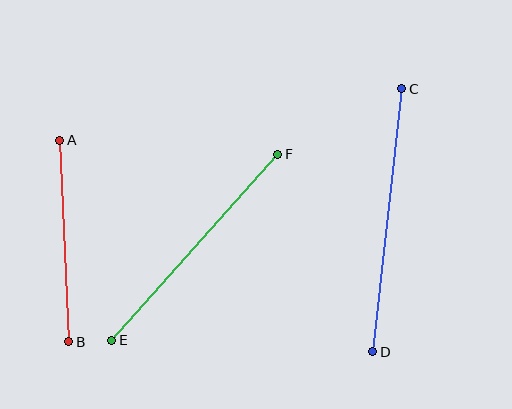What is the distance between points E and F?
The distance is approximately 249 pixels.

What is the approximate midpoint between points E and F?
The midpoint is at approximately (195, 247) pixels.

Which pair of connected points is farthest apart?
Points C and D are farthest apart.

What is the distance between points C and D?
The distance is approximately 265 pixels.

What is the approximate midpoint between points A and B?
The midpoint is at approximately (64, 241) pixels.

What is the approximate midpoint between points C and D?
The midpoint is at approximately (387, 220) pixels.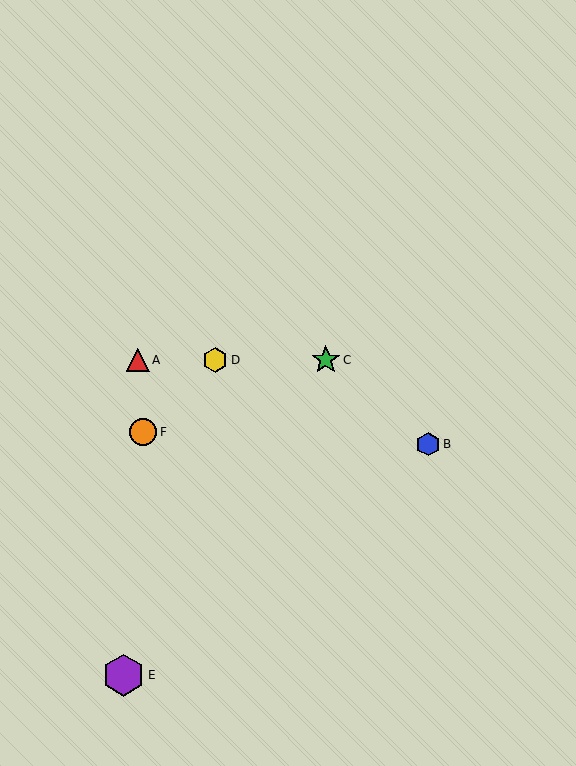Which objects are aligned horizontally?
Objects A, C, D are aligned horizontally.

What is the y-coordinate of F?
Object F is at y≈432.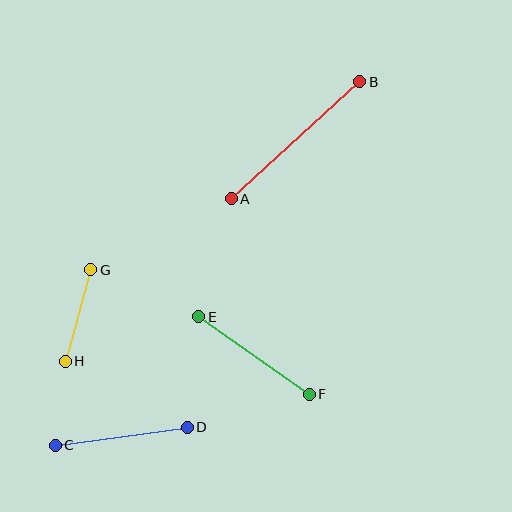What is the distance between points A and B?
The distance is approximately 174 pixels.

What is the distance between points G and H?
The distance is approximately 95 pixels.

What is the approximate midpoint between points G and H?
The midpoint is at approximately (78, 315) pixels.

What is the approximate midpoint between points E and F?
The midpoint is at approximately (254, 355) pixels.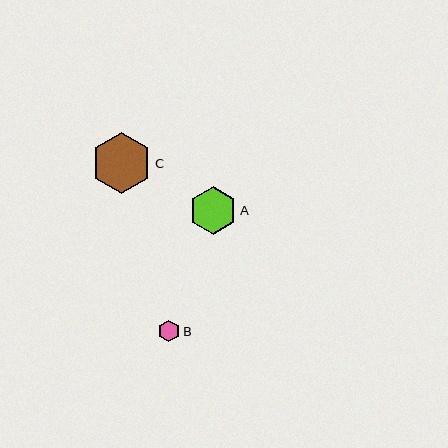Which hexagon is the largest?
Hexagon C is the largest with a size of approximately 61 pixels.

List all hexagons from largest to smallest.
From largest to smallest: C, A, B.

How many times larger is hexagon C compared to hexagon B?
Hexagon C is approximately 2.9 times the size of hexagon B.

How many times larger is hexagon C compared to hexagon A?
Hexagon C is approximately 1.3 times the size of hexagon A.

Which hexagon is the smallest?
Hexagon B is the smallest with a size of approximately 21 pixels.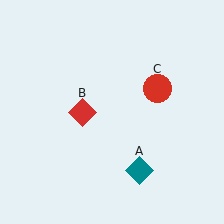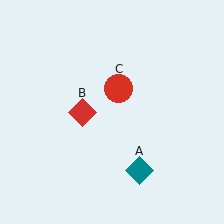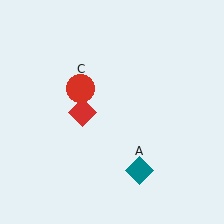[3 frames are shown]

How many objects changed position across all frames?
1 object changed position: red circle (object C).